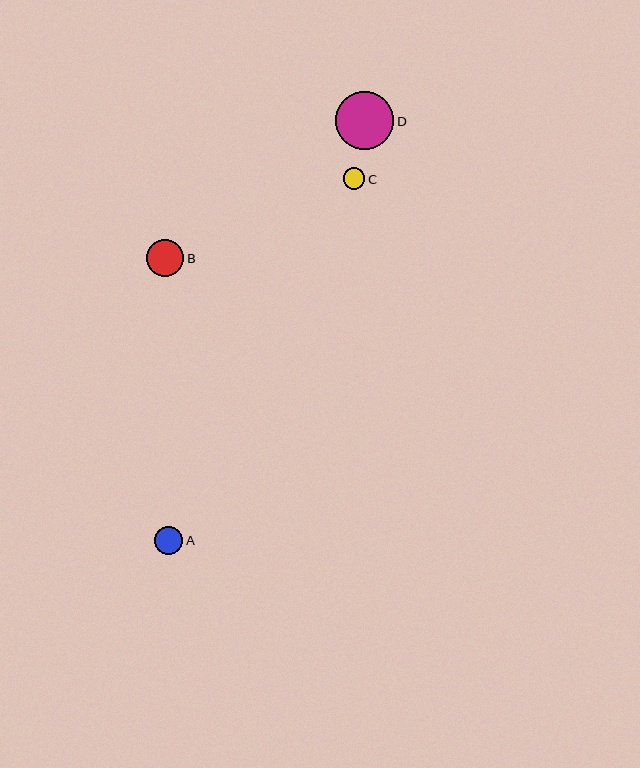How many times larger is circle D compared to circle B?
Circle D is approximately 1.6 times the size of circle B.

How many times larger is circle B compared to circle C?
Circle B is approximately 1.7 times the size of circle C.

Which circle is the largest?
Circle D is the largest with a size of approximately 58 pixels.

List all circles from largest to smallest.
From largest to smallest: D, B, A, C.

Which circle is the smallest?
Circle C is the smallest with a size of approximately 21 pixels.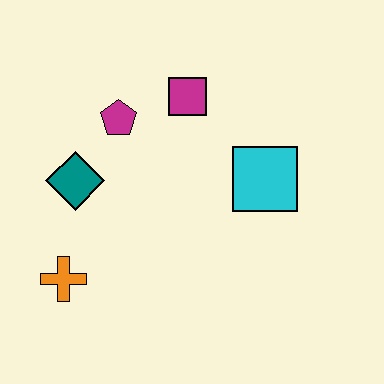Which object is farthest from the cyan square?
The orange cross is farthest from the cyan square.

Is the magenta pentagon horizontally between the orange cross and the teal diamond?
No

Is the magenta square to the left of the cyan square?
Yes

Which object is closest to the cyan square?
The magenta square is closest to the cyan square.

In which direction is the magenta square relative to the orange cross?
The magenta square is above the orange cross.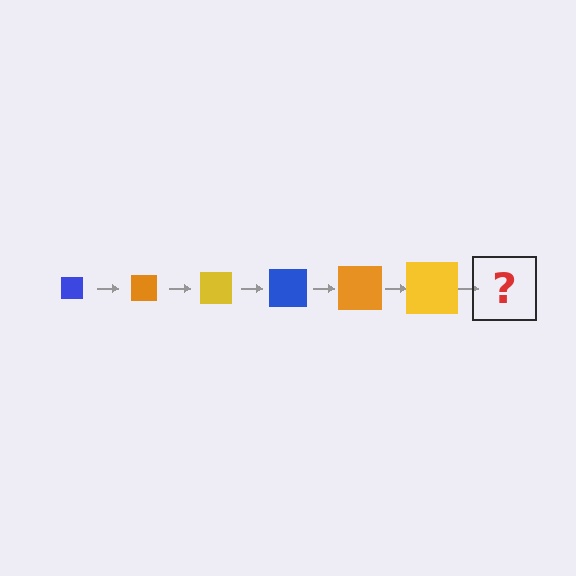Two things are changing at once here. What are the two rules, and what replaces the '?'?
The two rules are that the square grows larger each step and the color cycles through blue, orange, and yellow. The '?' should be a blue square, larger than the previous one.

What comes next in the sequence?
The next element should be a blue square, larger than the previous one.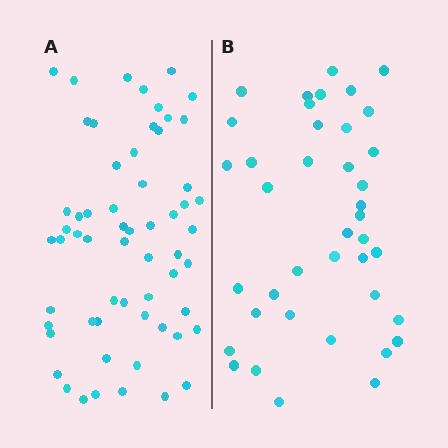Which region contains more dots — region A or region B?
Region A (the left region) has more dots.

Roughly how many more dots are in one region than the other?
Region A has approximately 20 more dots than region B.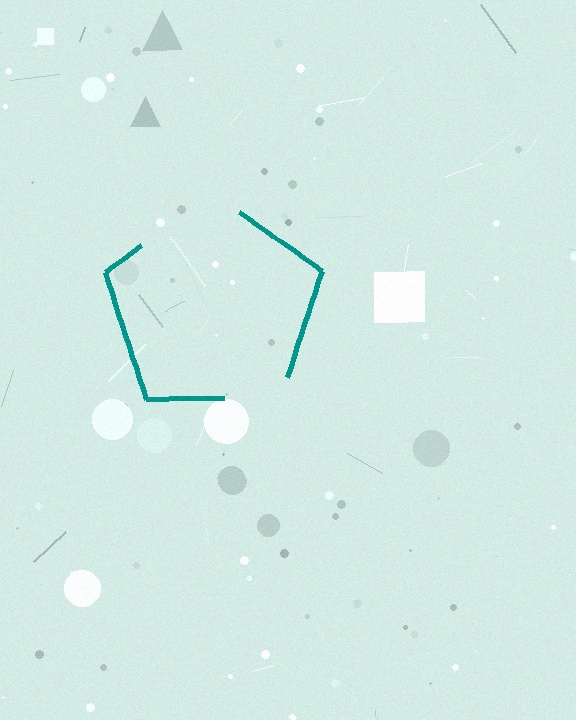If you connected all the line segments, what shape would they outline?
They would outline a pentagon.